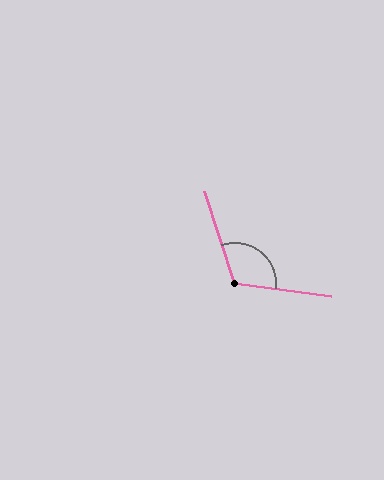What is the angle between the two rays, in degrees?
Approximately 116 degrees.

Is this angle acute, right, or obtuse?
It is obtuse.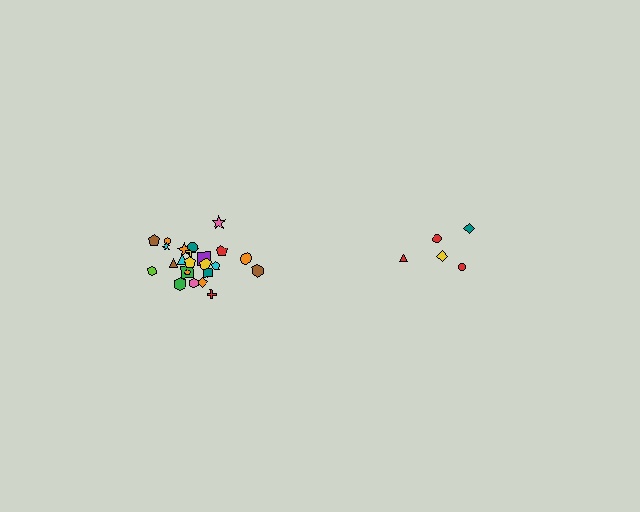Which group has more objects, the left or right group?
The left group.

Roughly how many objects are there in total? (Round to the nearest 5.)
Roughly 30 objects in total.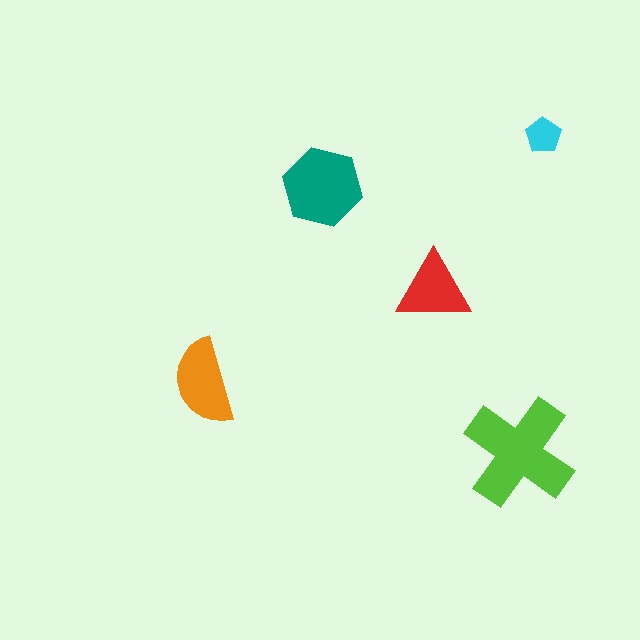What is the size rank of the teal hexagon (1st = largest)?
2nd.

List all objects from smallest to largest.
The cyan pentagon, the red triangle, the orange semicircle, the teal hexagon, the lime cross.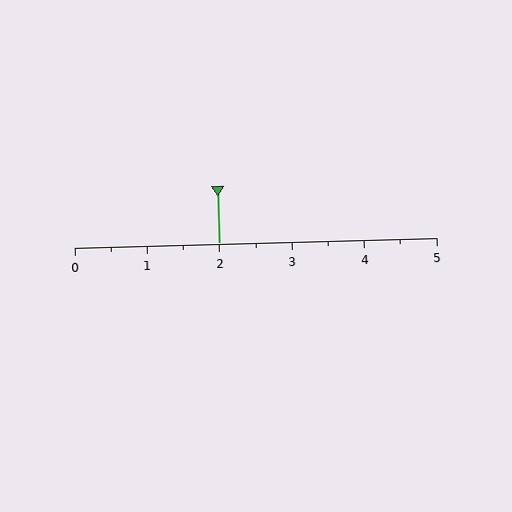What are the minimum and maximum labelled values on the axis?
The axis runs from 0 to 5.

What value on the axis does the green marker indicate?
The marker indicates approximately 2.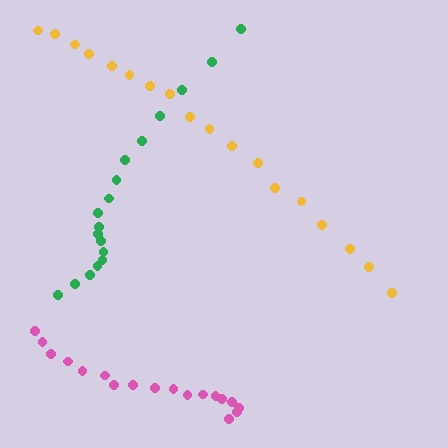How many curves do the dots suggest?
There are 3 distinct paths.